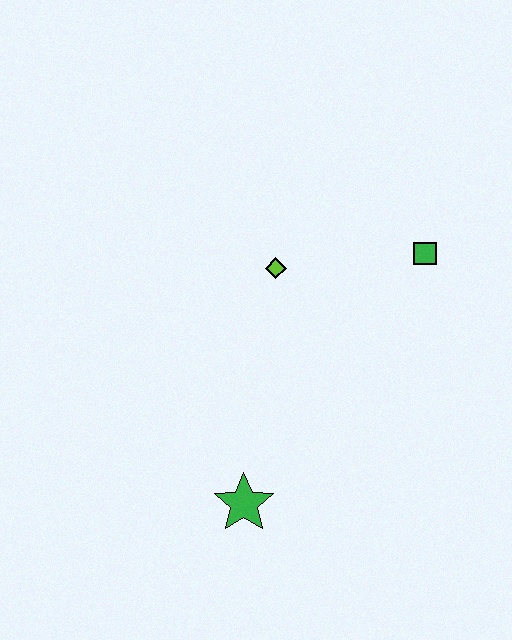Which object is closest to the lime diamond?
The green square is closest to the lime diamond.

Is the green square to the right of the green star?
Yes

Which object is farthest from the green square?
The green star is farthest from the green square.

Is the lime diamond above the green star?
Yes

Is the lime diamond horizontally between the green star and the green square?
Yes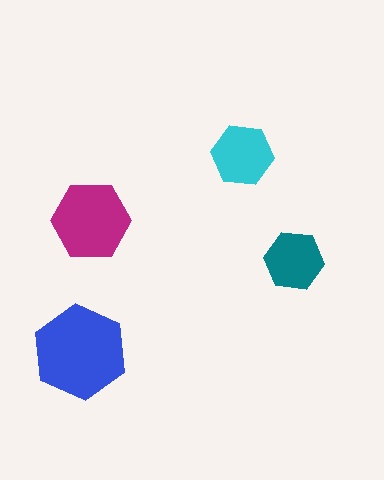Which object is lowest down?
The blue hexagon is bottommost.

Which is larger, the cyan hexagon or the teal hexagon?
The cyan one.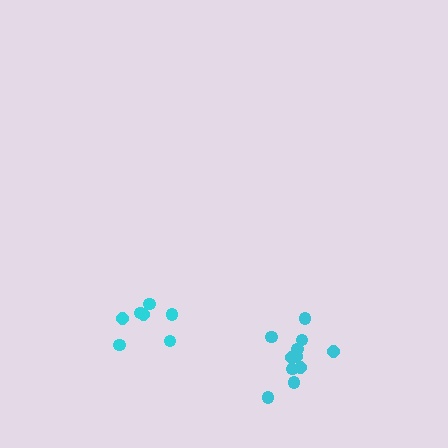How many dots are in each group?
Group 1: 7 dots, Group 2: 11 dots (18 total).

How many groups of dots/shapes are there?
There are 2 groups.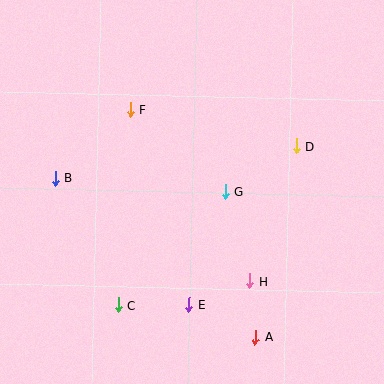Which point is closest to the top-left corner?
Point F is closest to the top-left corner.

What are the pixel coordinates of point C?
Point C is at (119, 305).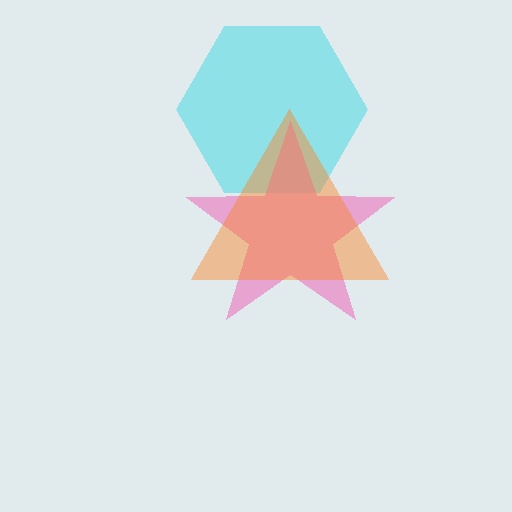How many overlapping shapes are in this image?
There are 3 overlapping shapes in the image.